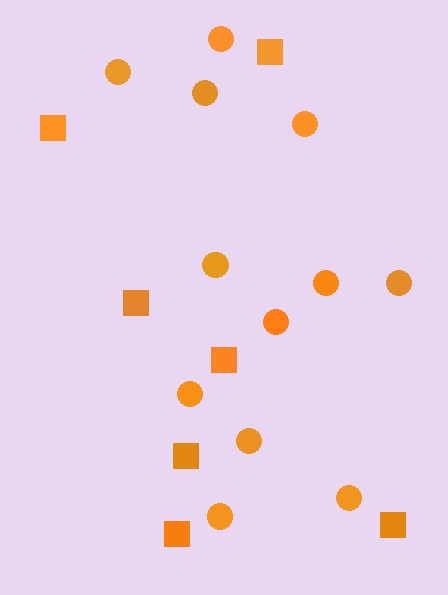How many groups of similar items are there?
There are 2 groups: one group of squares (7) and one group of circles (12).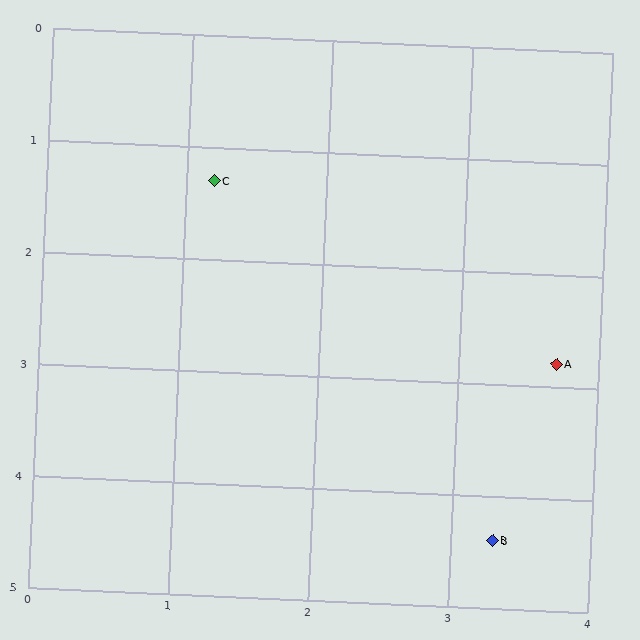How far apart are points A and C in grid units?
Points A and C are about 2.9 grid units apart.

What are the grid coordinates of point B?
Point B is at approximately (3.3, 4.4).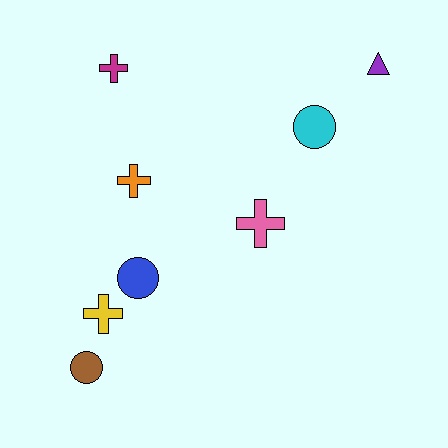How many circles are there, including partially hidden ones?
There are 3 circles.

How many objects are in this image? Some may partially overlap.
There are 8 objects.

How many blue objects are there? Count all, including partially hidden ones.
There is 1 blue object.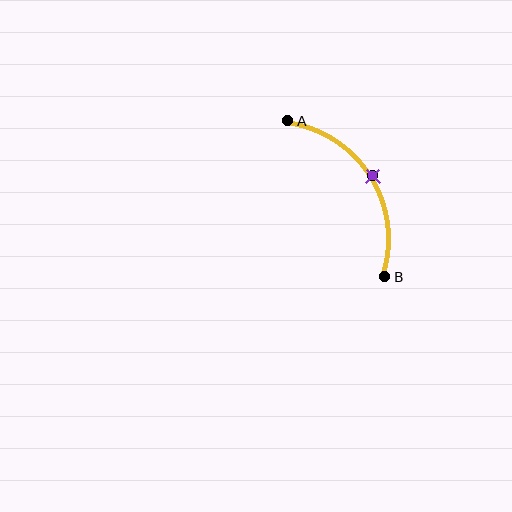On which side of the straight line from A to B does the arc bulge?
The arc bulges to the right of the straight line connecting A and B.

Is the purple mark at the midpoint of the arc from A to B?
Yes. The purple mark lies on the arc at equal arc-length from both A and B — it is the arc midpoint.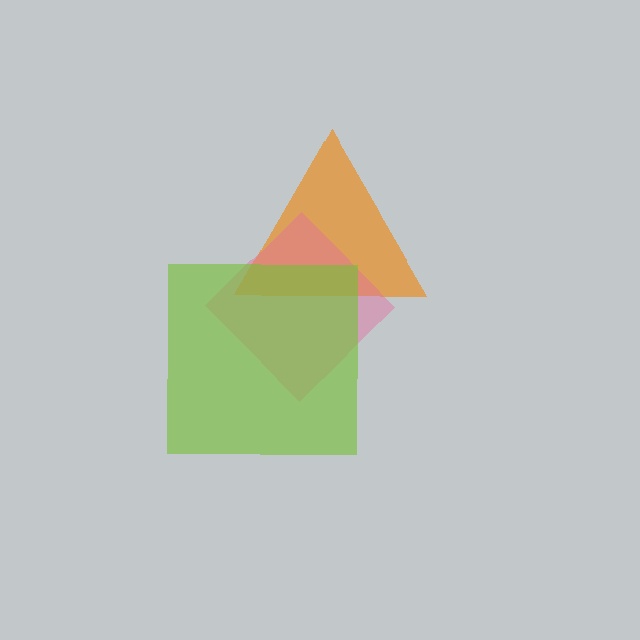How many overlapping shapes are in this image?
There are 3 overlapping shapes in the image.